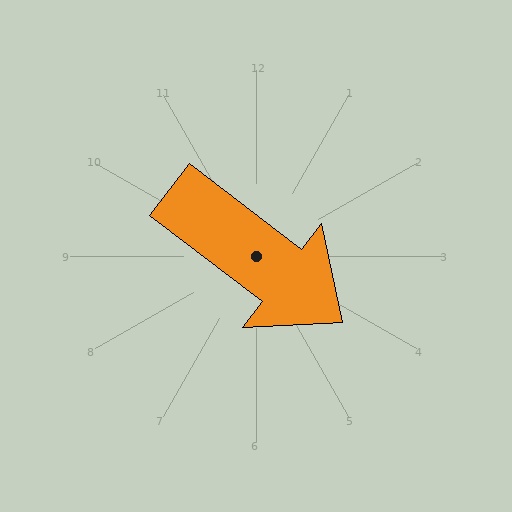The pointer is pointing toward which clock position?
Roughly 4 o'clock.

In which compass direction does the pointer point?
Southeast.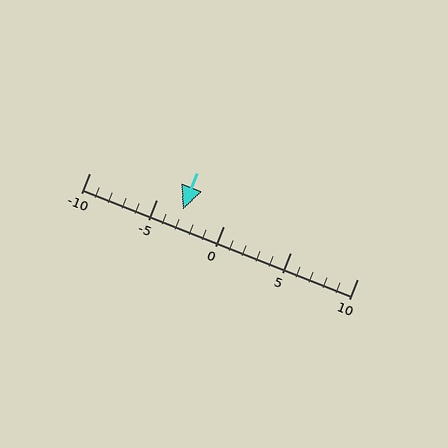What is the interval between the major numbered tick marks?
The major tick marks are spaced 5 units apart.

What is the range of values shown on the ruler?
The ruler shows values from -10 to 10.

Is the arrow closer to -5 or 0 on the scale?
The arrow is closer to -5.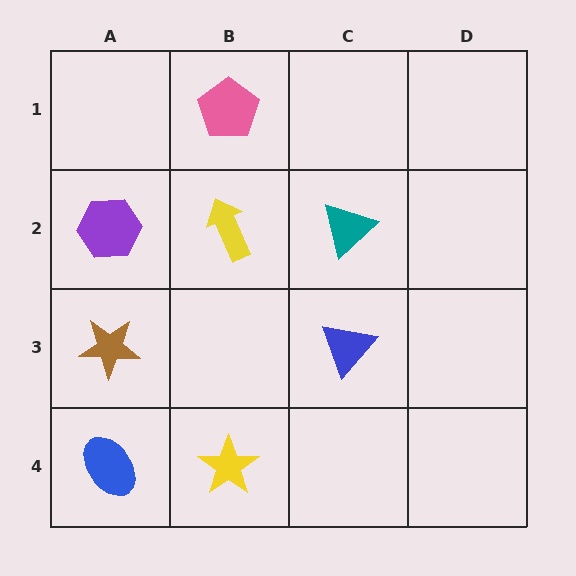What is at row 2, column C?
A teal triangle.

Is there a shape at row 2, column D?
No, that cell is empty.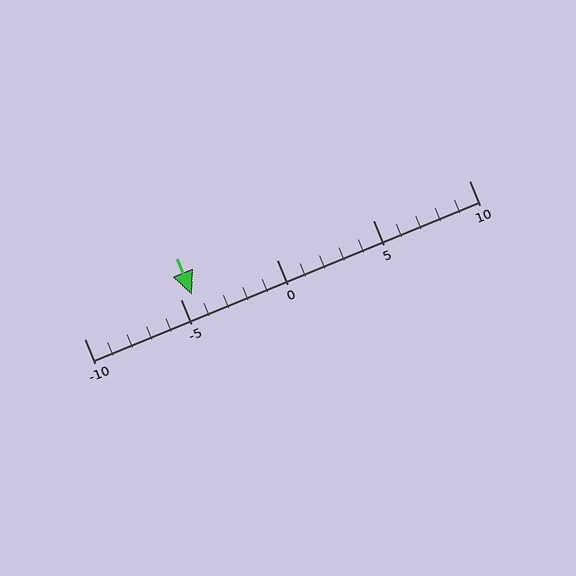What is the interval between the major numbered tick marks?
The major tick marks are spaced 5 units apart.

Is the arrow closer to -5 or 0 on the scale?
The arrow is closer to -5.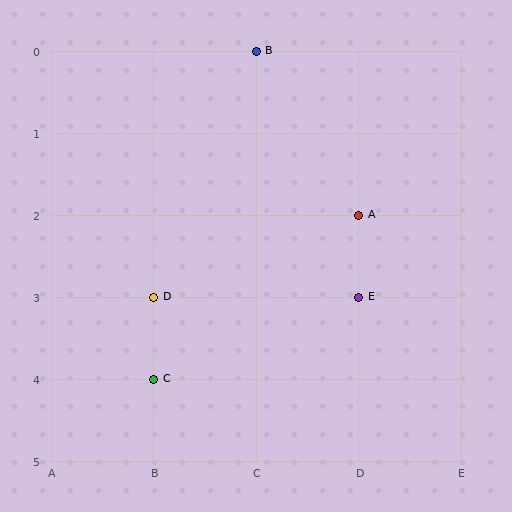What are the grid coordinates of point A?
Point A is at grid coordinates (D, 2).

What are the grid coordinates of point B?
Point B is at grid coordinates (C, 0).